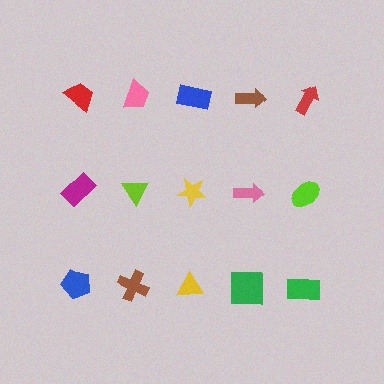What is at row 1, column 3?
A blue rectangle.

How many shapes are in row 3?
5 shapes.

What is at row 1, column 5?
A red arrow.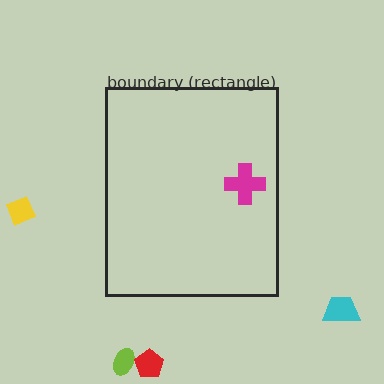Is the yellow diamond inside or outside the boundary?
Outside.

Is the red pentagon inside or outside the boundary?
Outside.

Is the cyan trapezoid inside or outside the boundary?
Outside.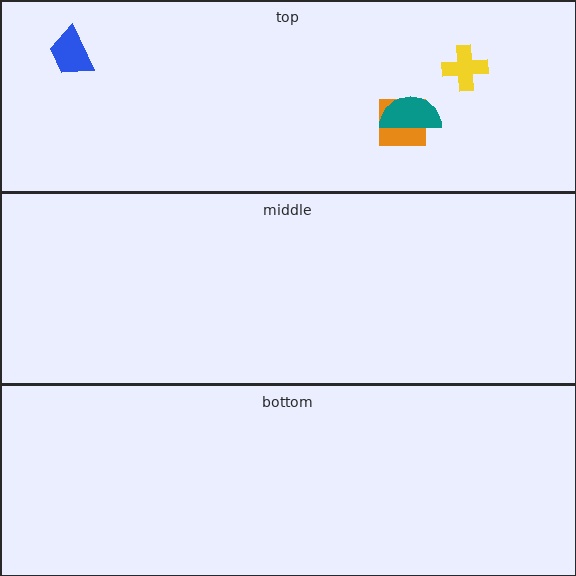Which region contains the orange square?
The top region.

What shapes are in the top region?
The orange square, the yellow cross, the teal semicircle, the blue trapezoid.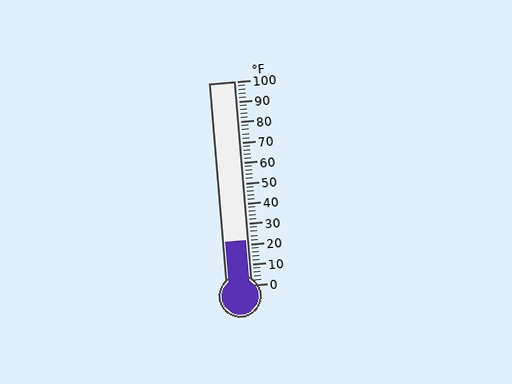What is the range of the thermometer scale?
The thermometer scale ranges from 0°F to 100°F.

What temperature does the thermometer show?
The thermometer shows approximately 22°F.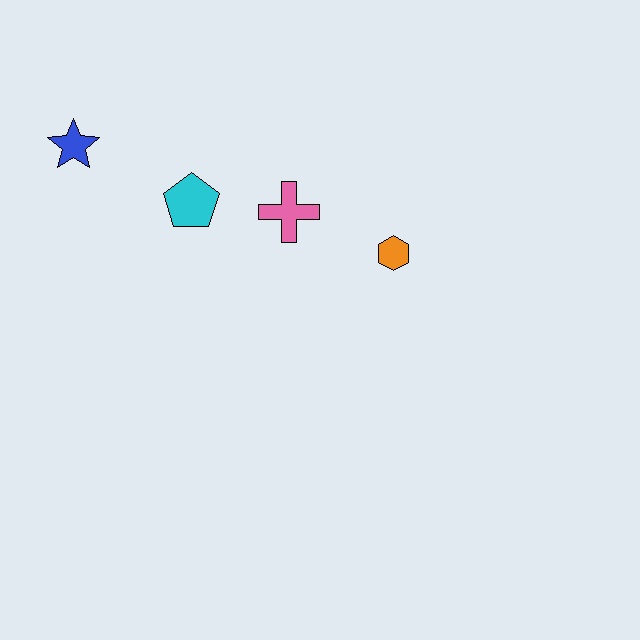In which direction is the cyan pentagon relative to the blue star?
The cyan pentagon is to the right of the blue star.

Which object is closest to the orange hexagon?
The pink cross is closest to the orange hexagon.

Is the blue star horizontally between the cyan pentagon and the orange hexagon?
No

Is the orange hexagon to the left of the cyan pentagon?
No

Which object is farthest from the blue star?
The orange hexagon is farthest from the blue star.